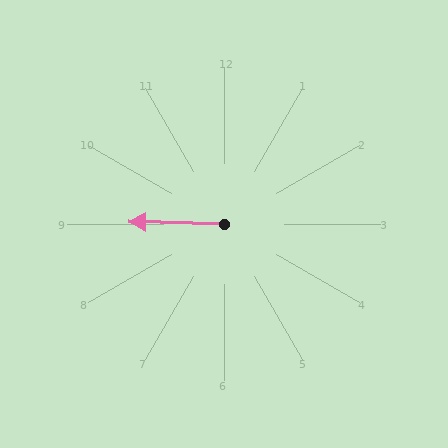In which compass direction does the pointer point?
West.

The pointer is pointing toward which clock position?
Roughly 9 o'clock.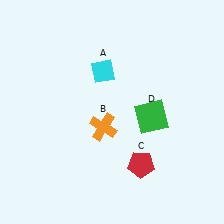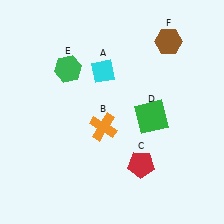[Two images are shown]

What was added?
A green hexagon (E), a brown hexagon (F) were added in Image 2.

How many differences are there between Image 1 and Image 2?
There are 2 differences between the two images.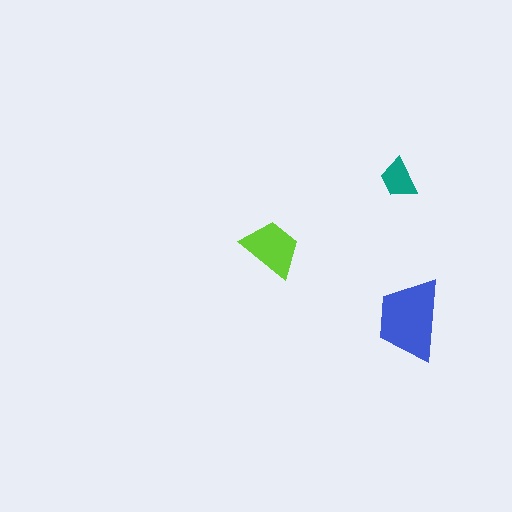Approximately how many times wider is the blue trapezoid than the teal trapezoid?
About 2 times wider.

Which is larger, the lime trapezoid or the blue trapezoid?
The blue one.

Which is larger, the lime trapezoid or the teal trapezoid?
The lime one.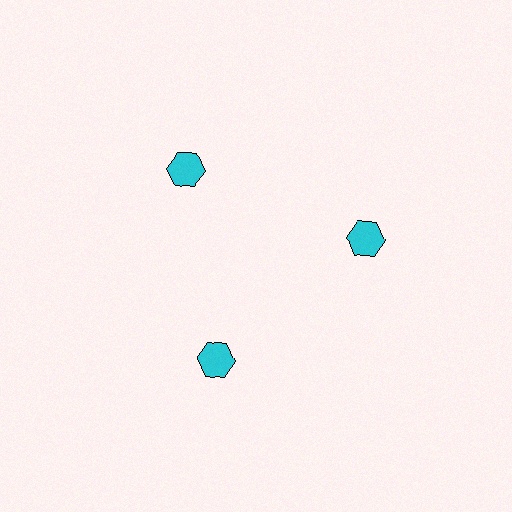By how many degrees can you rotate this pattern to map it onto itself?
The pattern maps onto itself every 120 degrees of rotation.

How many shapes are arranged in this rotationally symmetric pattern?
There are 3 shapes, arranged in 3 groups of 1.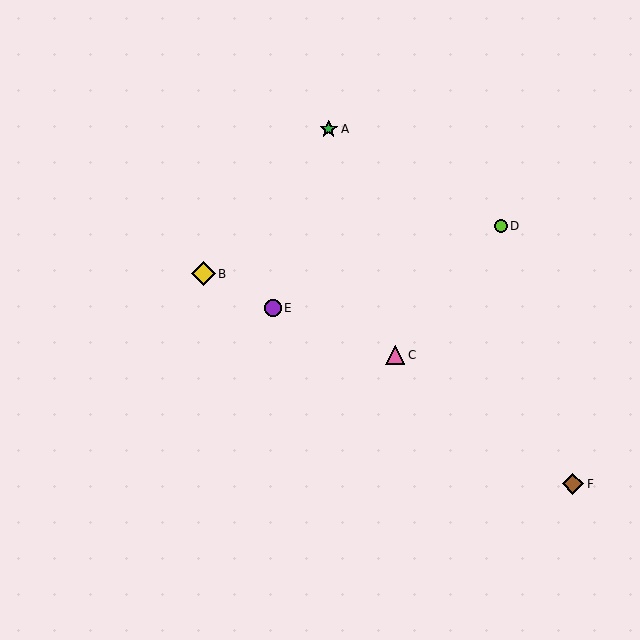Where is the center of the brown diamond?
The center of the brown diamond is at (573, 484).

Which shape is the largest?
The yellow diamond (labeled B) is the largest.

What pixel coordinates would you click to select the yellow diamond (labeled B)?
Click at (203, 274) to select the yellow diamond B.